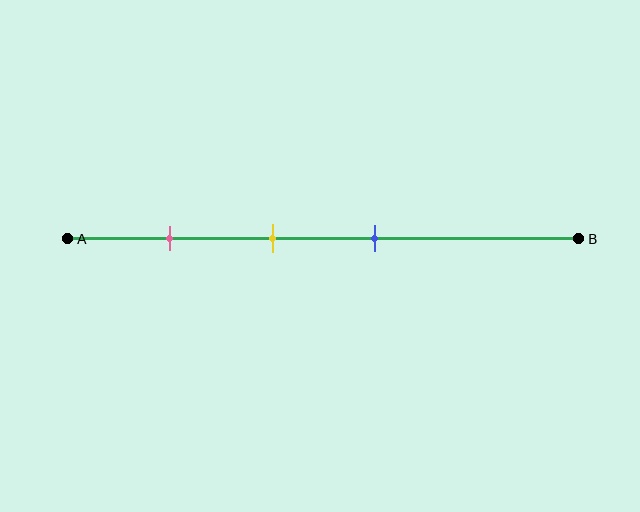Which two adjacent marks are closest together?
The yellow and blue marks are the closest adjacent pair.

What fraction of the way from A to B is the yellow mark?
The yellow mark is approximately 40% (0.4) of the way from A to B.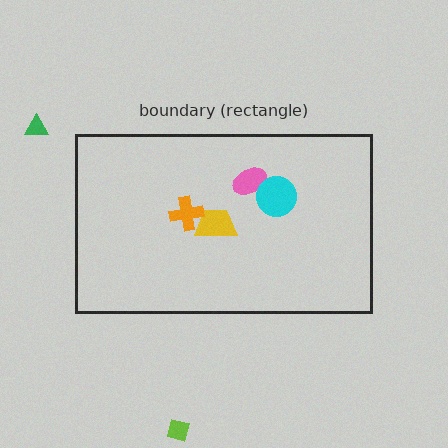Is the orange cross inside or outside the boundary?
Inside.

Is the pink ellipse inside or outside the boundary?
Inside.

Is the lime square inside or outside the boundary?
Outside.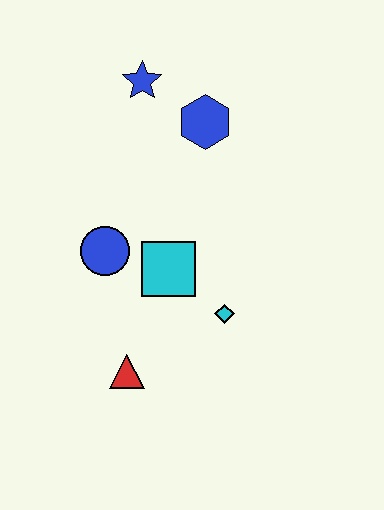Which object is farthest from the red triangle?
The blue star is farthest from the red triangle.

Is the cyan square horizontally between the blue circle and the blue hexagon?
Yes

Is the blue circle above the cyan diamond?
Yes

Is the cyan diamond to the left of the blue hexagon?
No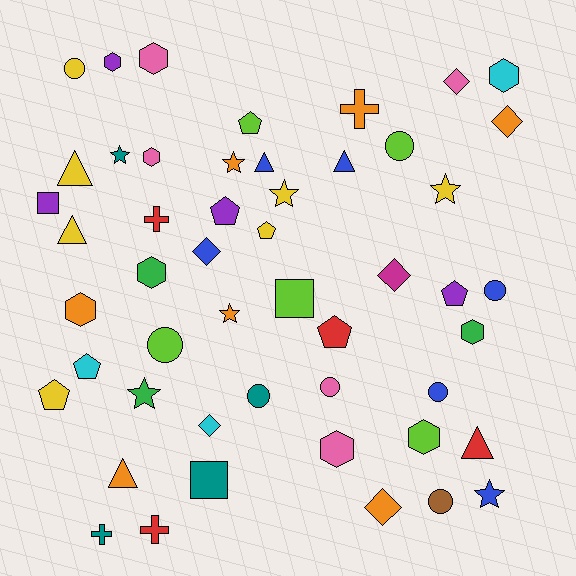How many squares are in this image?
There are 3 squares.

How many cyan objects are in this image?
There are 3 cyan objects.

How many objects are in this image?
There are 50 objects.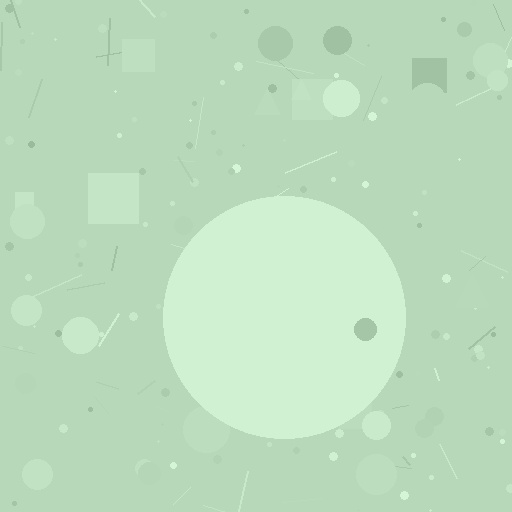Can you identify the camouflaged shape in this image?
The camouflaged shape is a circle.